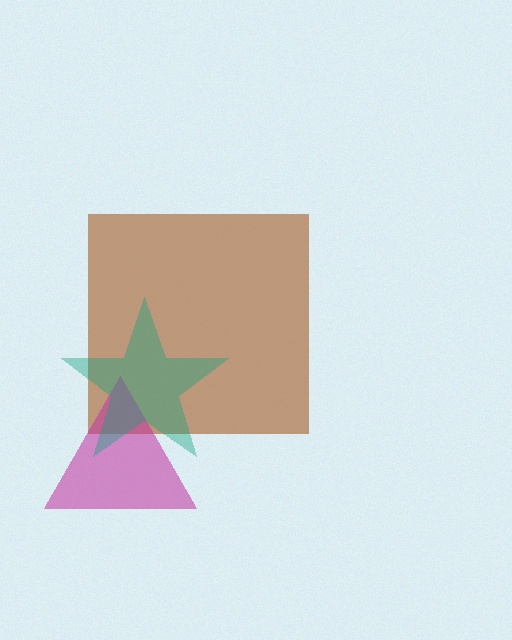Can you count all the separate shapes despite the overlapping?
Yes, there are 3 separate shapes.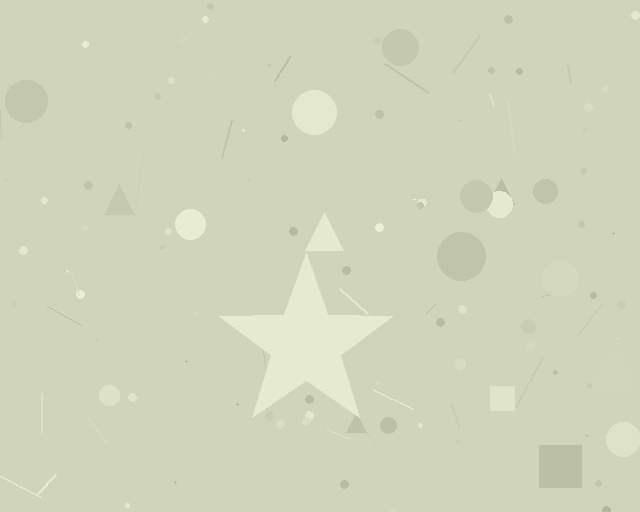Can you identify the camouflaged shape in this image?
The camouflaged shape is a star.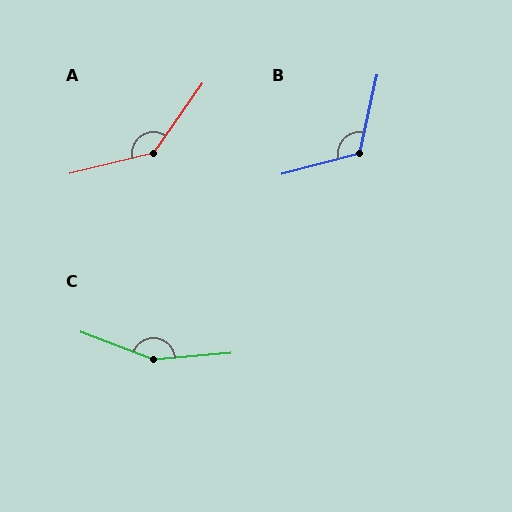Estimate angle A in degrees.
Approximately 139 degrees.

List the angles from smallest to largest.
B (118°), A (139°), C (154°).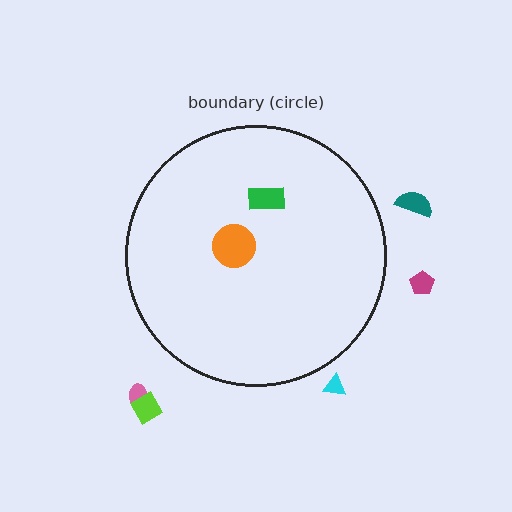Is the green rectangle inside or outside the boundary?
Inside.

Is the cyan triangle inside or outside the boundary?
Outside.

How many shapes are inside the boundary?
2 inside, 5 outside.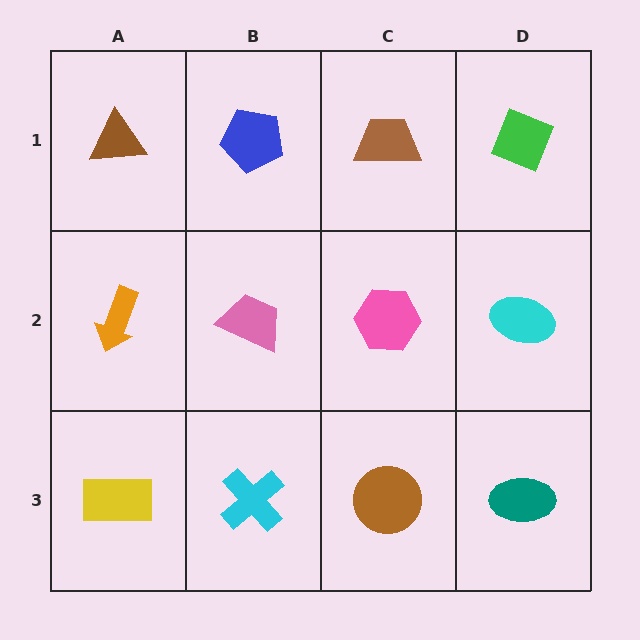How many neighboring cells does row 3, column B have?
3.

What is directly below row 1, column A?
An orange arrow.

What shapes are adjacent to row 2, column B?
A blue pentagon (row 1, column B), a cyan cross (row 3, column B), an orange arrow (row 2, column A), a pink hexagon (row 2, column C).